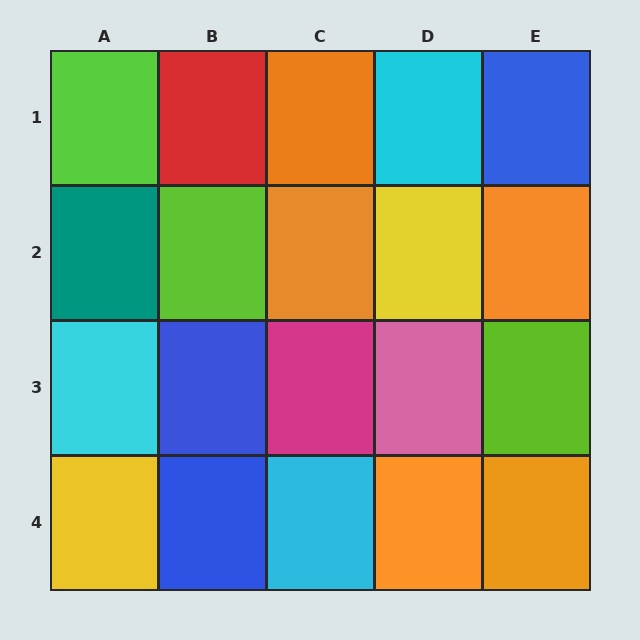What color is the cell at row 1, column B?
Red.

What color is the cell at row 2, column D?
Yellow.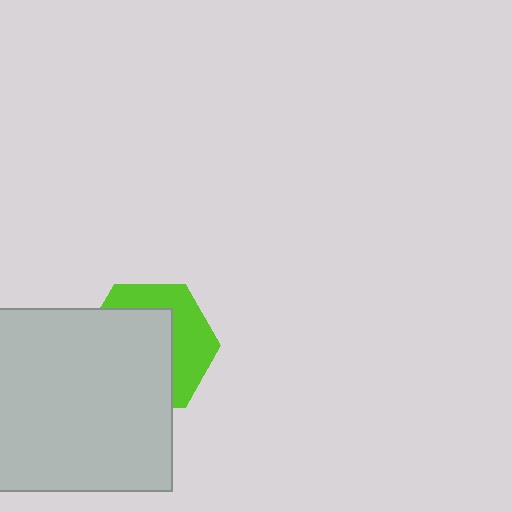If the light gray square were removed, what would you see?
You would see the complete lime hexagon.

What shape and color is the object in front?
The object in front is a light gray square.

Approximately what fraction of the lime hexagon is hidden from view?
Roughly 60% of the lime hexagon is hidden behind the light gray square.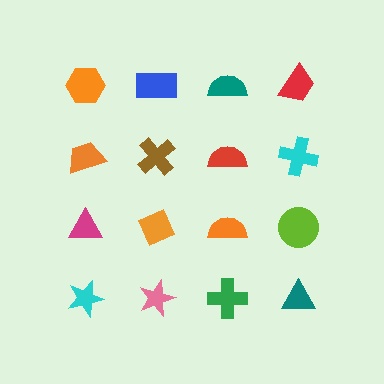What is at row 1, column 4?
A red trapezoid.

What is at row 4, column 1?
A cyan star.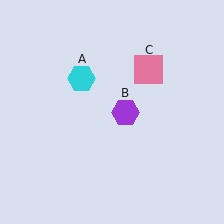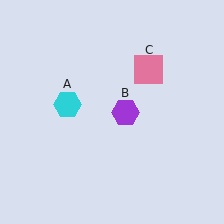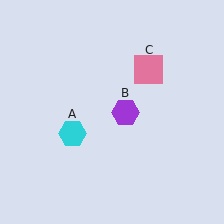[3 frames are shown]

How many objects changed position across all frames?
1 object changed position: cyan hexagon (object A).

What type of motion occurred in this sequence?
The cyan hexagon (object A) rotated counterclockwise around the center of the scene.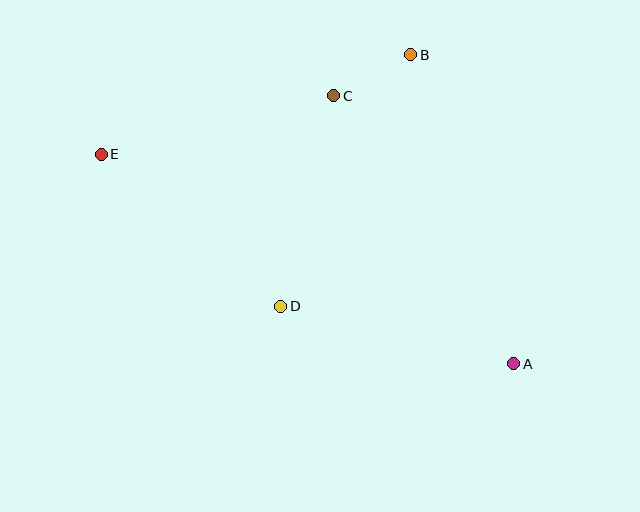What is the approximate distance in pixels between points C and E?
The distance between C and E is approximately 240 pixels.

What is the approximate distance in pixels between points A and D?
The distance between A and D is approximately 240 pixels.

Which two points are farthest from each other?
Points A and E are farthest from each other.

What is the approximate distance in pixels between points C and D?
The distance between C and D is approximately 217 pixels.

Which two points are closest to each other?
Points B and C are closest to each other.